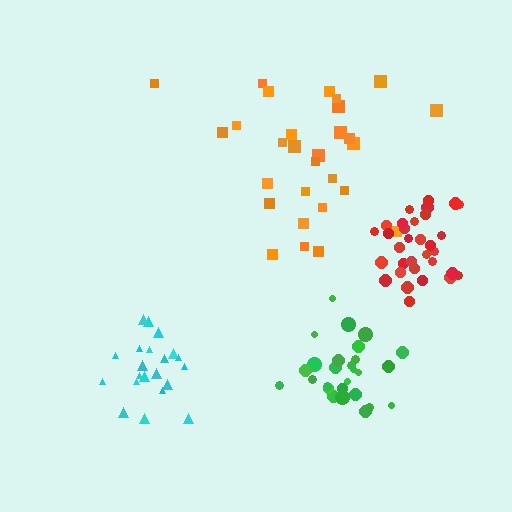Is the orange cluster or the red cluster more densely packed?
Red.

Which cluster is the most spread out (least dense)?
Orange.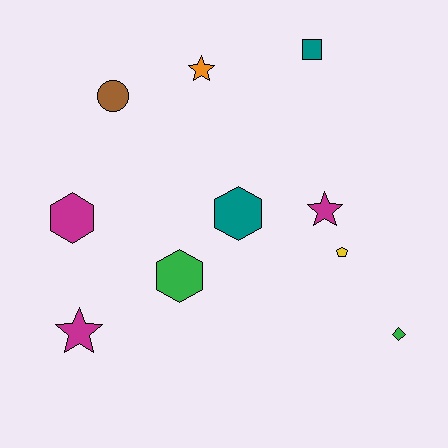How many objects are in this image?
There are 10 objects.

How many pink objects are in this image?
There are no pink objects.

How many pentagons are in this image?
There is 1 pentagon.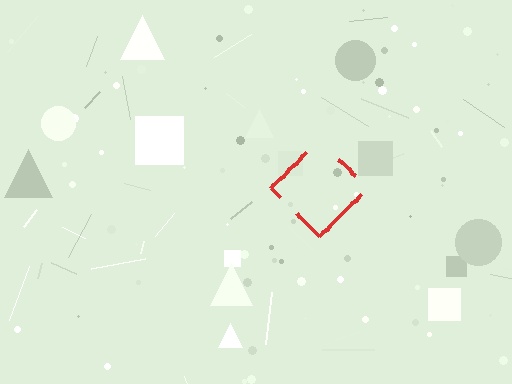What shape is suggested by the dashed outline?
The dashed outline suggests a diamond.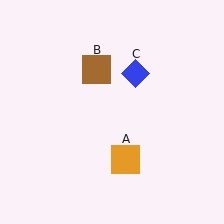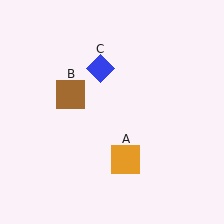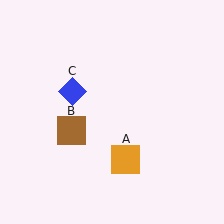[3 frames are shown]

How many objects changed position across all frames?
2 objects changed position: brown square (object B), blue diamond (object C).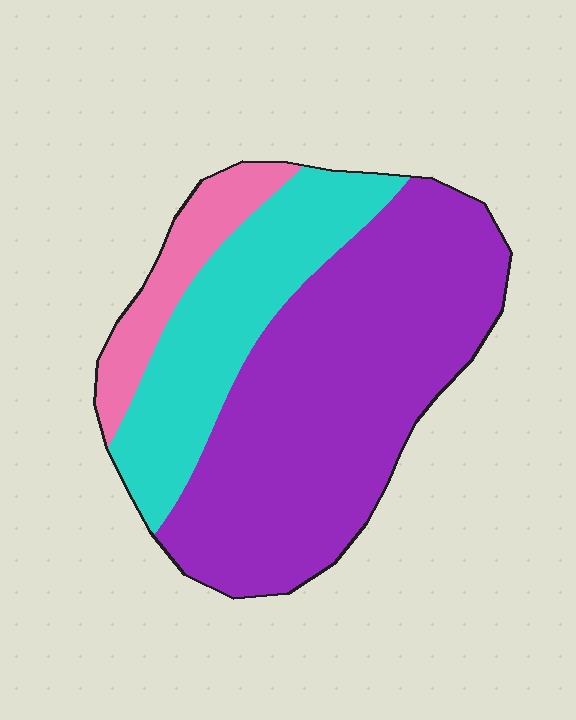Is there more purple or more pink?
Purple.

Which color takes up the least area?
Pink, at roughly 10%.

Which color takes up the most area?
Purple, at roughly 60%.